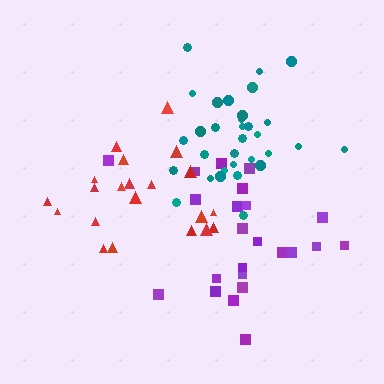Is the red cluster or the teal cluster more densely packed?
Red.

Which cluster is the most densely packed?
Red.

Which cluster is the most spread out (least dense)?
Purple.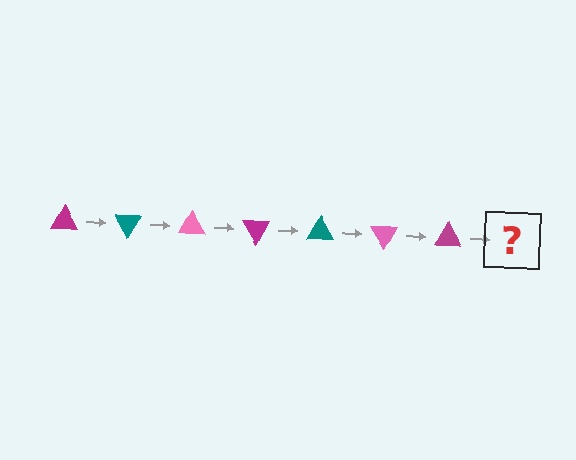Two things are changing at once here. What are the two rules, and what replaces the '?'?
The two rules are that it rotates 60 degrees each step and the color cycles through magenta, teal, and pink. The '?' should be a teal triangle, rotated 420 degrees from the start.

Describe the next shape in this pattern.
It should be a teal triangle, rotated 420 degrees from the start.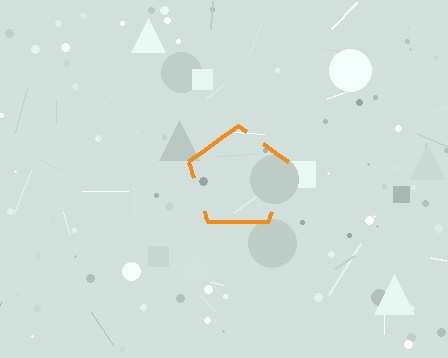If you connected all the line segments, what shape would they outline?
They would outline a pentagon.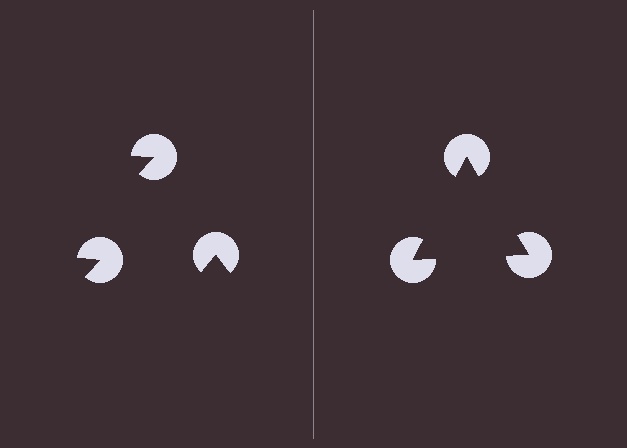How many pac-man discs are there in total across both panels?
6 — 3 on each side.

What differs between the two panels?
The pac-man discs are positioned identically on both sides; only the wedge orientations differ. On the right they align to a triangle; on the left they are misaligned.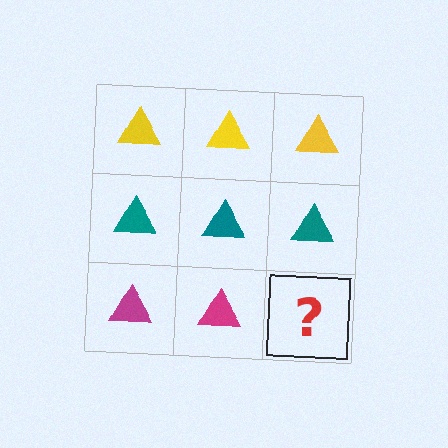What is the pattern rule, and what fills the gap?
The rule is that each row has a consistent color. The gap should be filled with a magenta triangle.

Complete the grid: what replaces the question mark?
The question mark should be replaced with a magenta triangle.